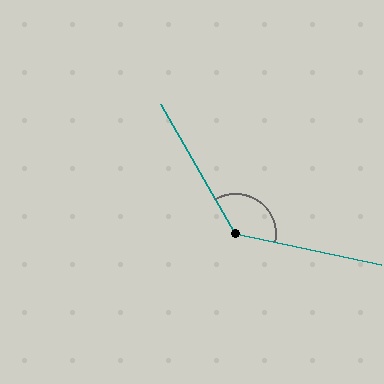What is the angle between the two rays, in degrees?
Approximately 131 degrees.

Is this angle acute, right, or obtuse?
It is obtuse.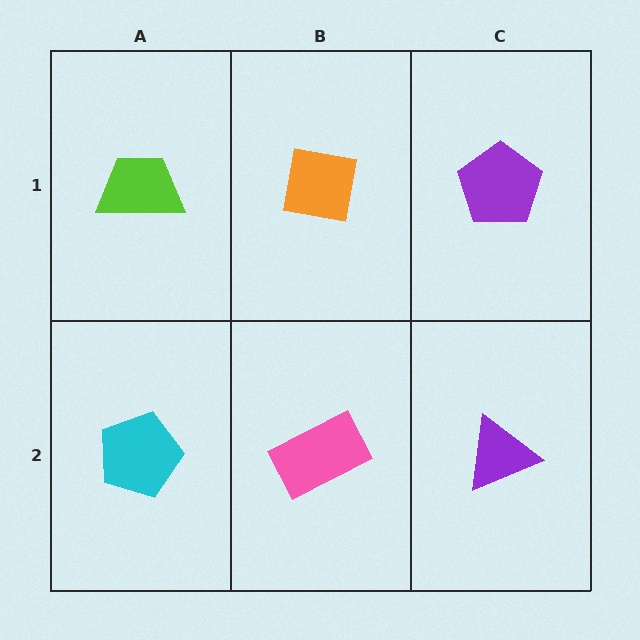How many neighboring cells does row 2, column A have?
2.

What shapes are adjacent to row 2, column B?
An orange square (row 1, column B), a cyan pentagon (row 2, column A), a purple triangle (row 2, column C).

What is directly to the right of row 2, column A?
A pink rectangle.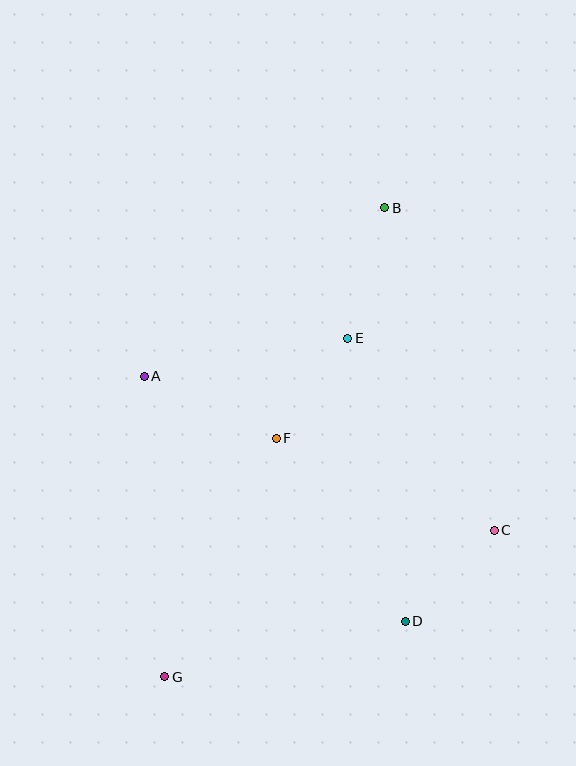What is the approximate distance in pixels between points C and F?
The distance between C and F is approximately 237 pixels.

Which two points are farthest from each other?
Points B and G are farthest from each other.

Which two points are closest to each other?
Points E and F are closest to each other.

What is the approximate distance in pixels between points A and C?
The distance between A and C is approximately 382 pixels.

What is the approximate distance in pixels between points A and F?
The distance between A and F is approximately 146 pixels.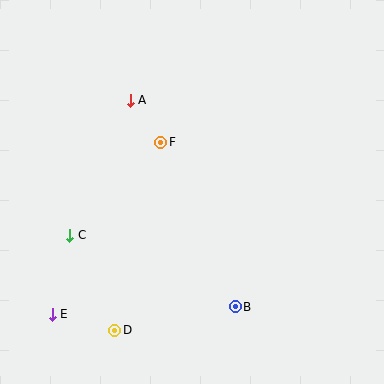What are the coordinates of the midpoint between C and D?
The midpoint between C and D is at (92, 283).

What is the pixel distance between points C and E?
The distance between C and E is 81 pixels.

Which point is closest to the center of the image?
Point F at (161, 142) is closest to the center.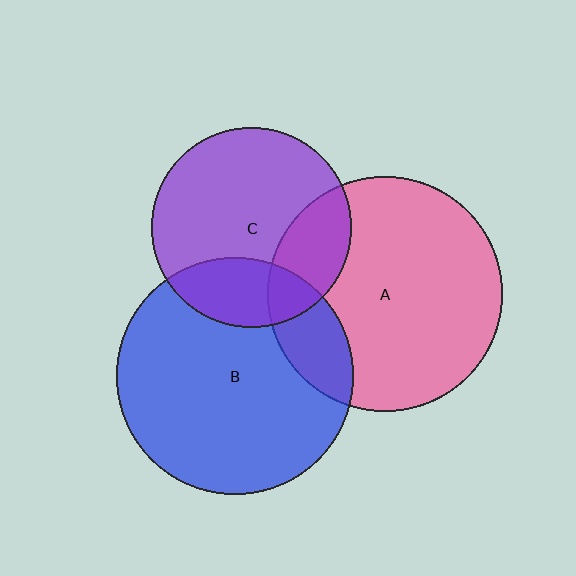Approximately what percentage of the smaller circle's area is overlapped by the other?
Approximately 25%.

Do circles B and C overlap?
Yes.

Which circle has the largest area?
Circle B (blue).